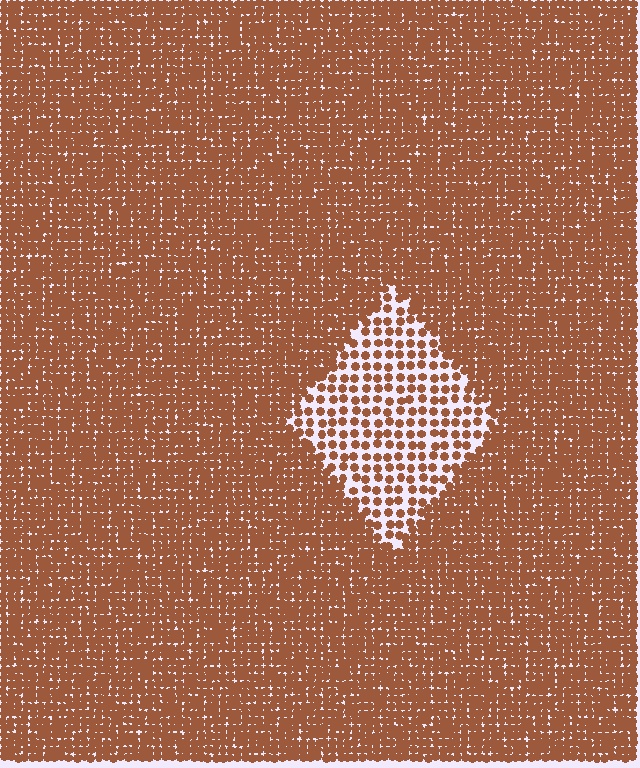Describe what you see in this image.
The image contains small brown elements arranged at two different densities. A diamond-shaped region is visible where the elements are less densely packed than the surrounding area.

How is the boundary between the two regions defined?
The boundary is defined by a change in element density (approximately 2.4x ratio). All elements are the same color, size, and shape.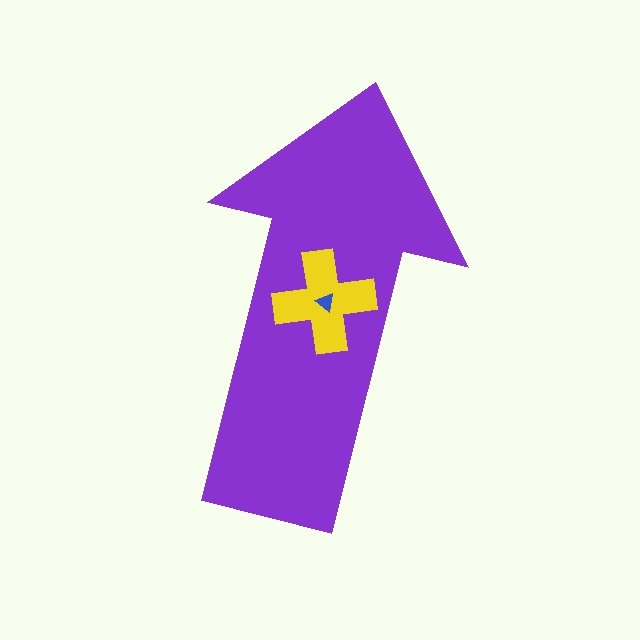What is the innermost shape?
The blue triangle.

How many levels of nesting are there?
3.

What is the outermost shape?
The purple arrow.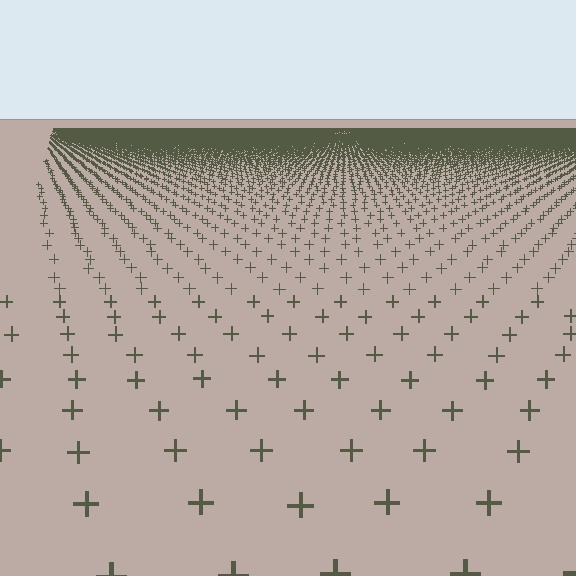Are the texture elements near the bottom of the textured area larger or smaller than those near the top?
Larger. Near the bottom, elements are closer to the viewer and appear at a bigger on-screen size.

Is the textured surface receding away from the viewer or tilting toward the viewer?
The surface is receding away from the viewer. Texture elements get smaller and denser toward the top.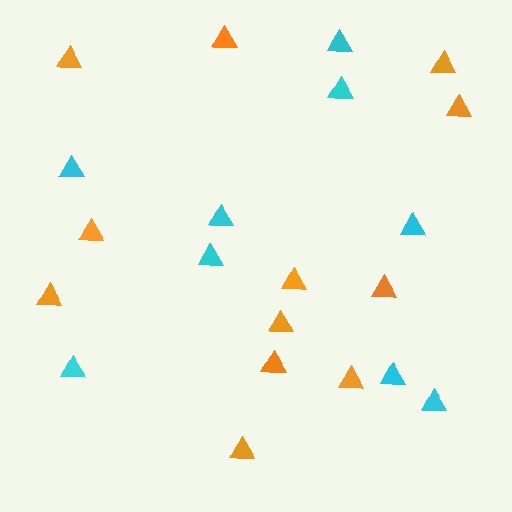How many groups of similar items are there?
There are 2 groups: one group of cyan triangles (9) and one group of orange triangles (12).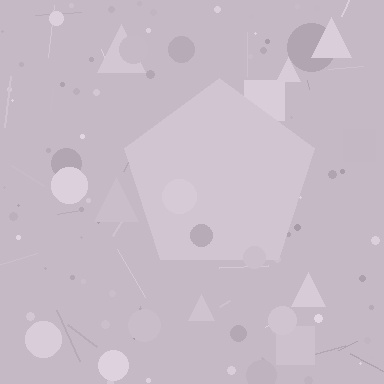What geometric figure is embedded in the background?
A pentagon is embedded in the background.